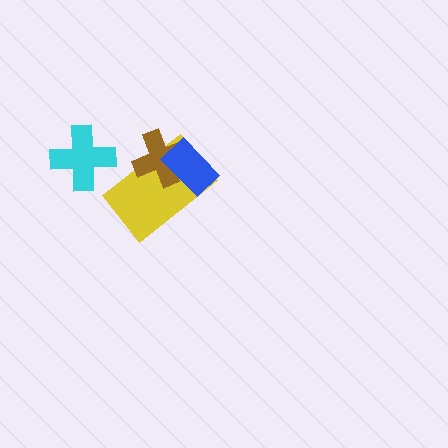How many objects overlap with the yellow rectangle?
2 objects overlap with the yellow rectangle.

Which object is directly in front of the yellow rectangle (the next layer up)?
The brown cross is directly in front of the yellow rectangle.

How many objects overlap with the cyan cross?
0 objects overlap with the cyan cross.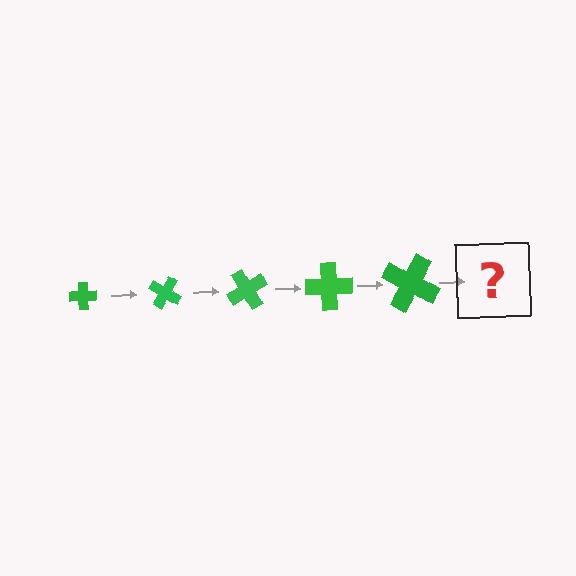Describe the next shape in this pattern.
It should be a cross, larger than the previous one and rotated 150 degrees from the start.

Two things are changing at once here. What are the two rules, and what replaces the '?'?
The two rules are that the cross grows larger each step and it rotates 30 degrees each step. The '?' should be a cross, larger than the previous one and rotated 150 degrees from the start.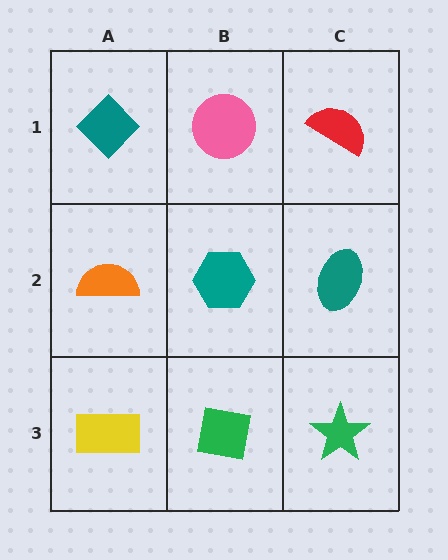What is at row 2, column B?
A teal hexagon.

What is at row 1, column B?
A pink circle.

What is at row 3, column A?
A yellow rectangle.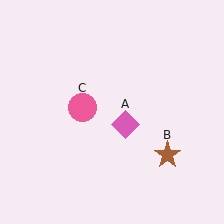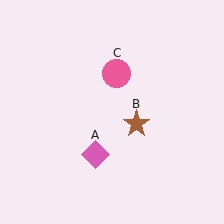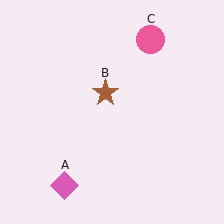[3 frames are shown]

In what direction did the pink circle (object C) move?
The pink circle (object C) moved up and to the right.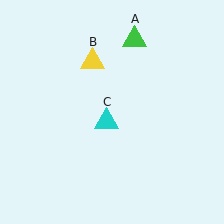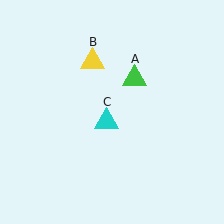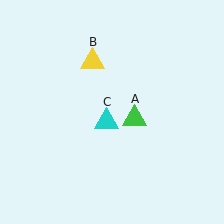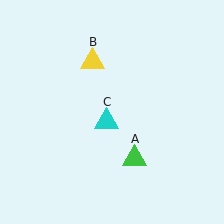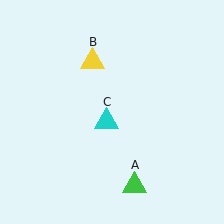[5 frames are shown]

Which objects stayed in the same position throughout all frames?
Yellow triangle (object B) and cyan triangle (object C) remained stationary.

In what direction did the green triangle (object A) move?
The green triangle (object A) moved down.